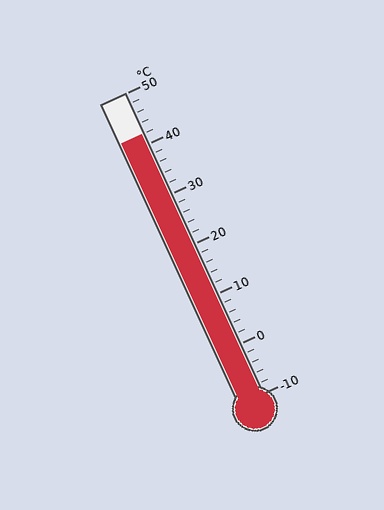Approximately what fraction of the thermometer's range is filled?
The thermometer is filled to approximately 85% of its range.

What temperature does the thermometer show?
The thermometer shows approximately 42°C.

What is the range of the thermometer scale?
The thermometer scale ranges from -10°C to 50°C.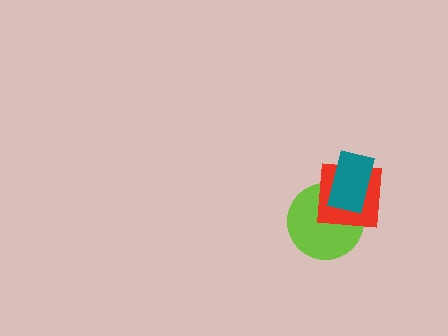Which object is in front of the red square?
The teal rectangle is in front of the red square.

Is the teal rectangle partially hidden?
No, no other shape covers it.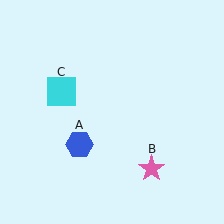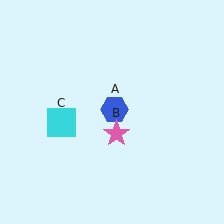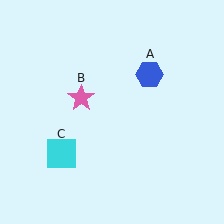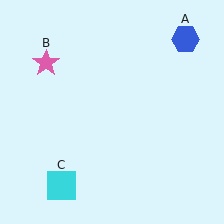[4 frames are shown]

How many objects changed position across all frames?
3 objects changed position: blue hexagon (object A), pink star (object B), cyan square (object C).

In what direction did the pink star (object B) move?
The pink star (object B) moved up and to the left.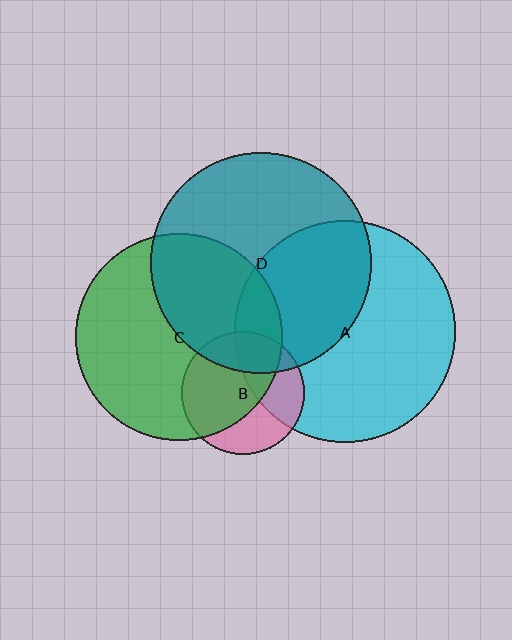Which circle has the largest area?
Circle A (cyan).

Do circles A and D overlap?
Yes.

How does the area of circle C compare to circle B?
Approximately 2.8 times.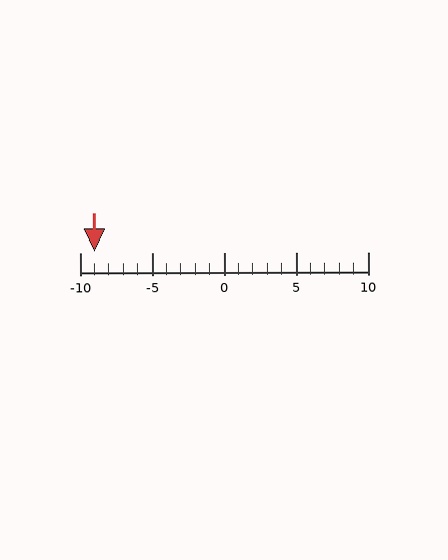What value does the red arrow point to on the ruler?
The red arrow points to approximately -9.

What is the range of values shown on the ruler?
The ruler shows values from -10 to 10.